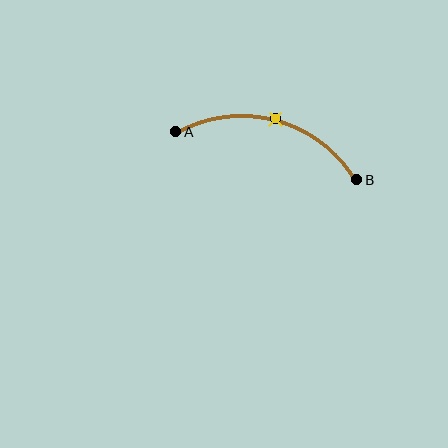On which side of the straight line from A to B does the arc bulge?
The arc bulges above the straight line connecting A and B.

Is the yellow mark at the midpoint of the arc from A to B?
Yes. The yellow mark lies on the arc at equal arc-length from both A and B — it is the arc midpoint.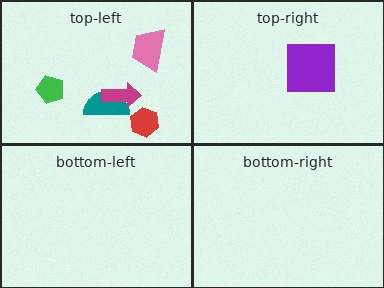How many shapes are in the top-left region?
5.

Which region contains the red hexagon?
The top-left region.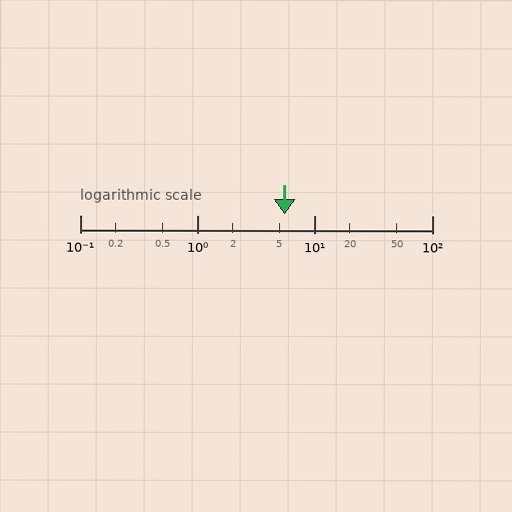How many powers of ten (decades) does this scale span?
The scale spans 3 decades, from 0.1 to 100.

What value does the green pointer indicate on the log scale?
The pointer indicates approximately 5.5.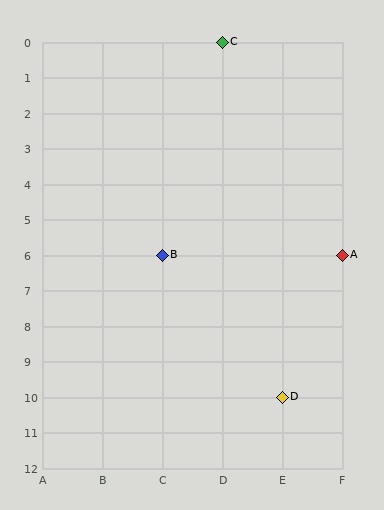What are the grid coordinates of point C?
Point C is at grid coordinates (D, 0).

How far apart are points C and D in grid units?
Points C and D are 1 column and 10 rows apart (about 10.0 grid units diagonally).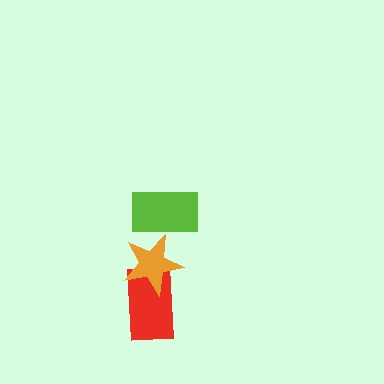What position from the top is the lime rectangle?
The lime rectangle is 1st from the top.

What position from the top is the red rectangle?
The red rectangle is 3rd from the top.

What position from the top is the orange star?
The orange star is 2nd from the top.